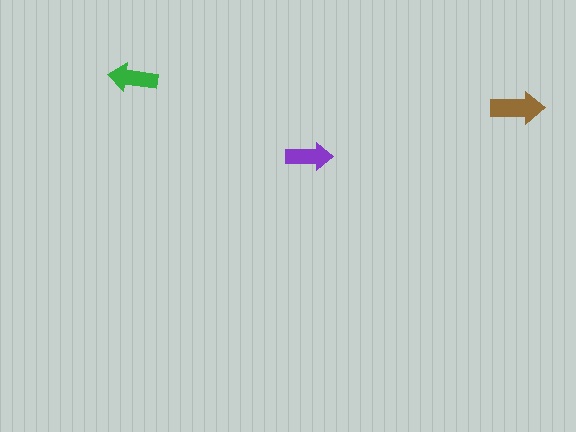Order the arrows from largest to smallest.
the brown one, the green one, the purple one.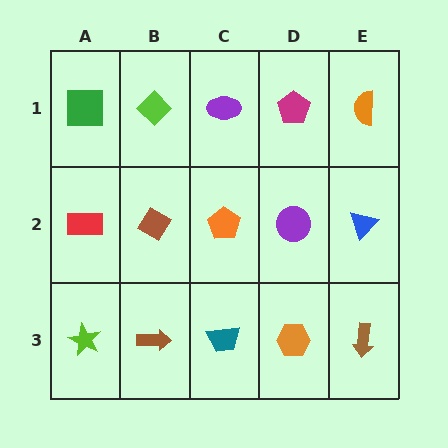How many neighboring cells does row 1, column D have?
3.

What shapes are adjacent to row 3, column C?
An orange pentagon (row 2, column C), a brown arrow (row 3, column B), an orange hexagon (row 3, column D).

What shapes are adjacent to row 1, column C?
An orange pentagon (row 2, column C), a lime diamond (row 1, column B), a magenta pentagon (row 1, column D).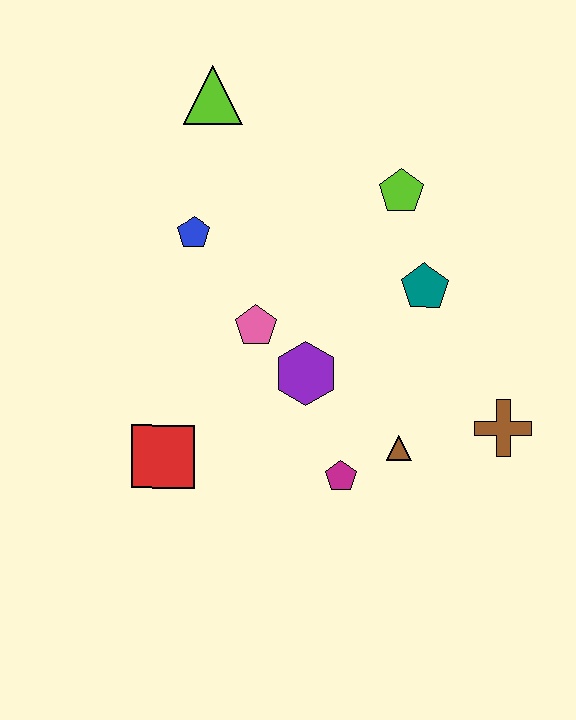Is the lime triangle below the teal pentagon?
No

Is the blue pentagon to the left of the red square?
No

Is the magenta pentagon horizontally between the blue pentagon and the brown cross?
Yes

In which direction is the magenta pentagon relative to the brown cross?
The magenta pentagon is to the left of the brown cross.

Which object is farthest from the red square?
The lime triangle is farthest from the red square.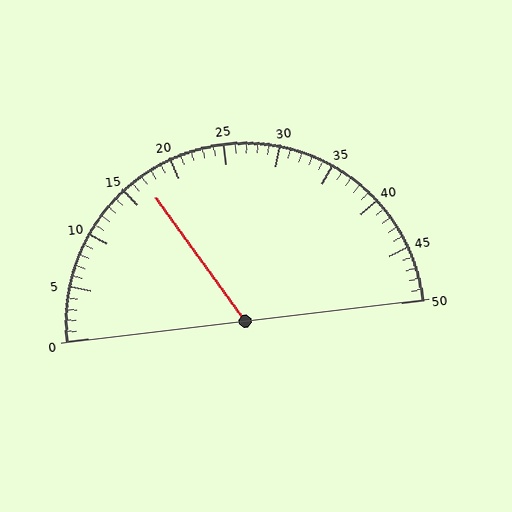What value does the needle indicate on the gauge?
The needle indicates approximately 17.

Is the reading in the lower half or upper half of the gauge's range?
The reading is in the lower half of the range (0 to 50).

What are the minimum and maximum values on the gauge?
The gauge ranges from 0 to 50.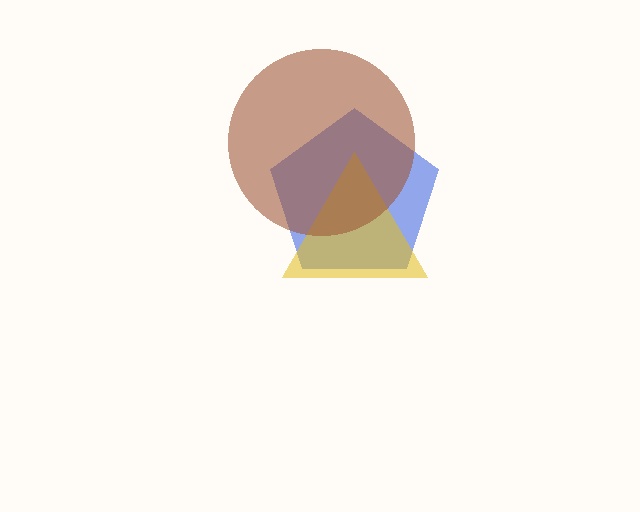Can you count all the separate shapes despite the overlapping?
Yes, there are 3 separate shapes.